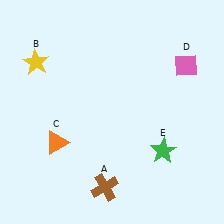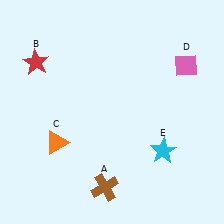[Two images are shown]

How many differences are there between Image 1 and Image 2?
There are 2 differences between the two images.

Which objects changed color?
B changed from yellow to red. E changed from green to cyan.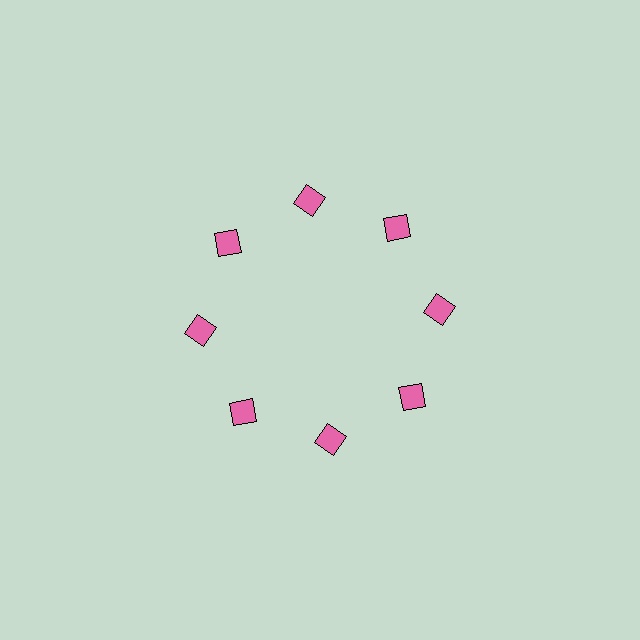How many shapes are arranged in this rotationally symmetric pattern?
There are 8 shapes, arranged in 8 groups of 1.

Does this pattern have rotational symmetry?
Yes, this pattern has 8-fold rotational symmetry. It looks the same after rotating 45 degrees around the center.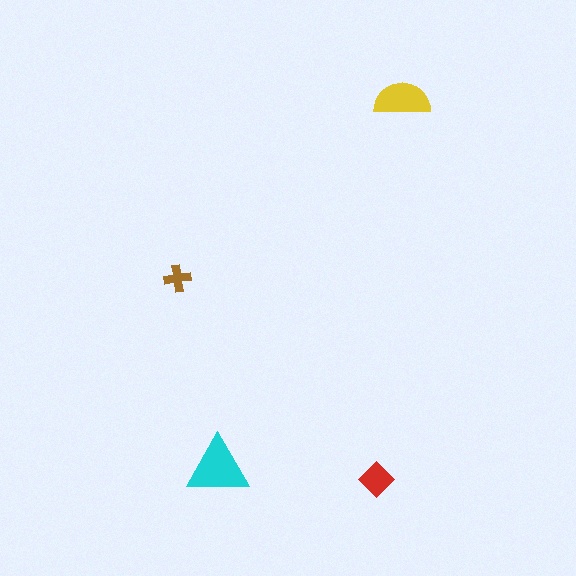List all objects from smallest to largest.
The brown cross, the red diamond, the yellow semicircle, the cyan triangle.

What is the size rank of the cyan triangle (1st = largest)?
1st.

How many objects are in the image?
There are 4 objects in the image.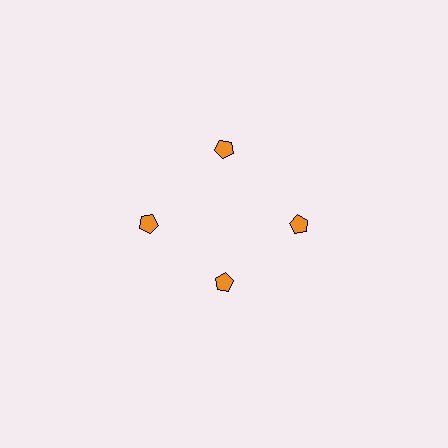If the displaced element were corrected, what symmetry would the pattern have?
It would have 4-fold rotational symmetry — the pattern would map onto itself every 90 degrees.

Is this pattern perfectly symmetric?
No. The 4 orange pentagons are arranged in a ring, but one element near the 6 o'clock position is pulled inward toward the center, breaking the 4-fold rotational symmetry.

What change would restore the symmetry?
The symmetry would be restored by moving it outward, back onto the ring so that all 4 pentagons sit at equal angles and equal distance from the center.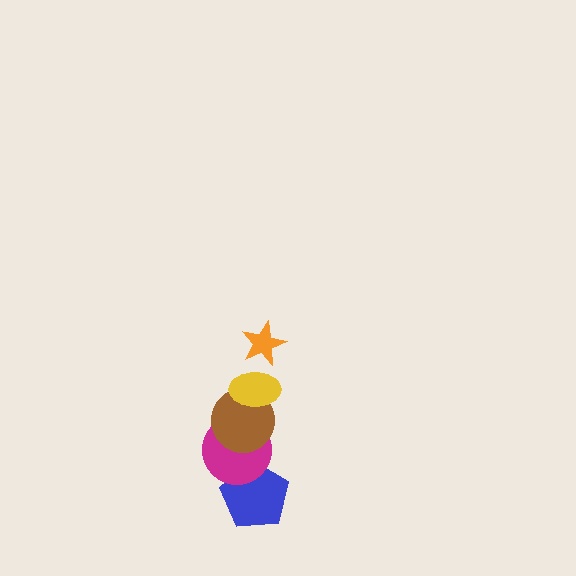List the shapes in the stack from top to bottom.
From top to bottom: the orange star, the yellow ellipse, the brown circle, the magenta circle, the blue pentagon.